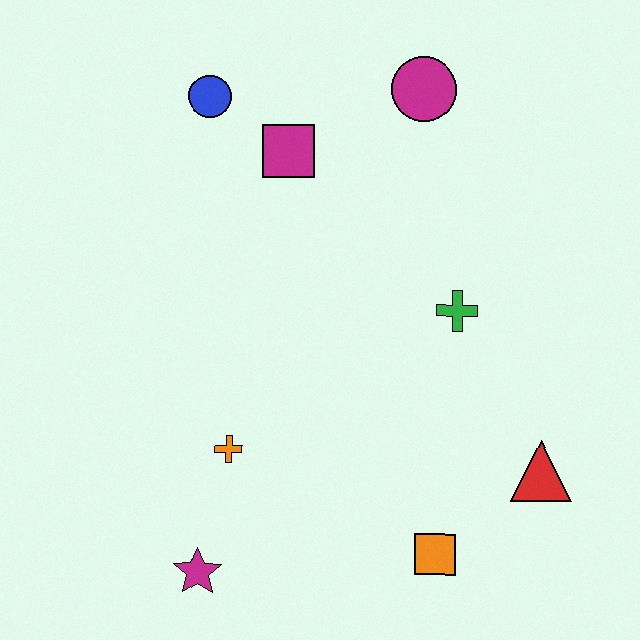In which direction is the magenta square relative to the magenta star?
The magenta square is above the magenta star.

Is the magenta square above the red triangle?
Yes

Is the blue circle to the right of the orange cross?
No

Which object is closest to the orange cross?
The magenta star is closest to the orange cross.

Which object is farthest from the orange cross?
The magenta circle is farthest from the orange cross.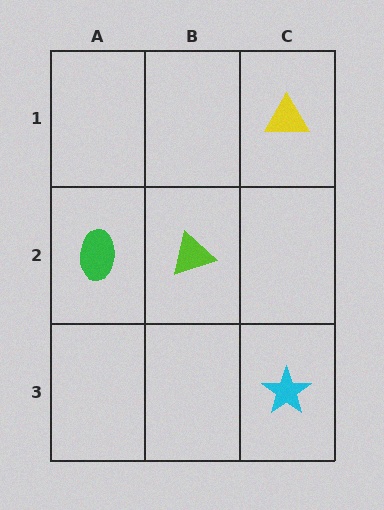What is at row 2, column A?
A green ellipse.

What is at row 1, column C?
A yellow triangle.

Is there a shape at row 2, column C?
No, that cell is empty.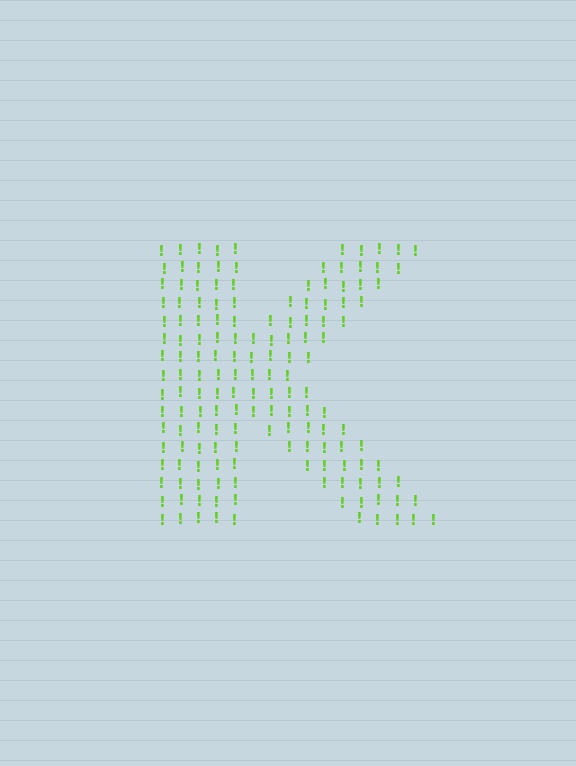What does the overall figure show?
The overall figure shows the letter K.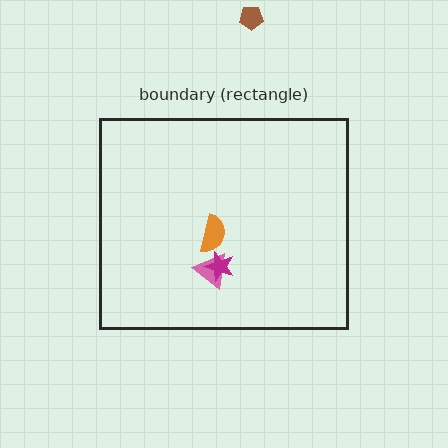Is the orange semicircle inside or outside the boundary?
Inside.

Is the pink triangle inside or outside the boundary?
Inside.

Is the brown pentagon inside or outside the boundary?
Outside.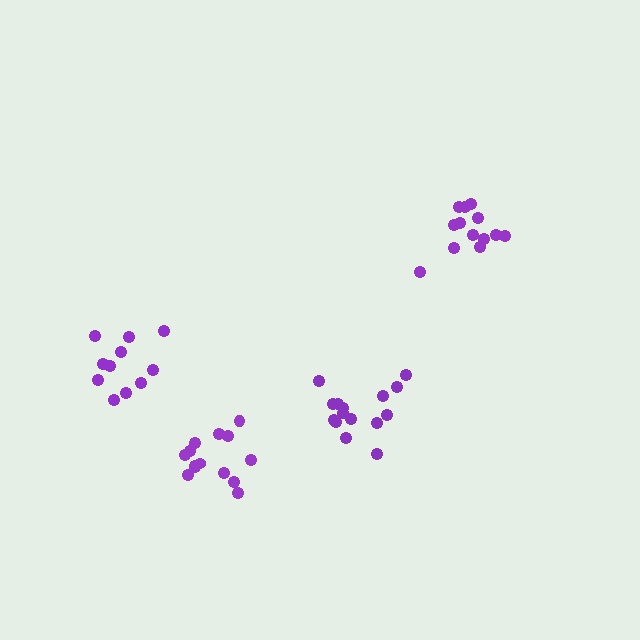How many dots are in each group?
Group 1: 15 dots, Group 2: 11 dots, Group 3: 13 dots, Group 4: 14 dots (53 total).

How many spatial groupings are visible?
There are 4 spatial groupings.